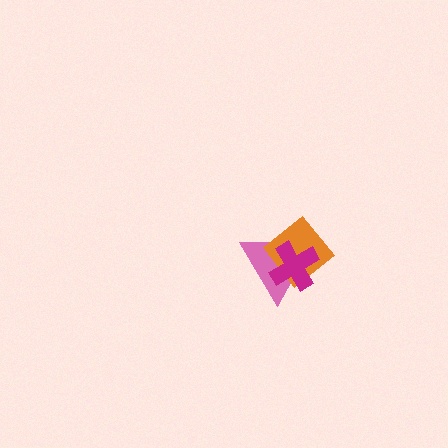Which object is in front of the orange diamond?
The magenta cross is in front of the orange diamond.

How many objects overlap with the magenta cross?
2 objects overlap with the magenta cross.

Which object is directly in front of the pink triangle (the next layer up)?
The orange diamond is directly in front of the pink triangle.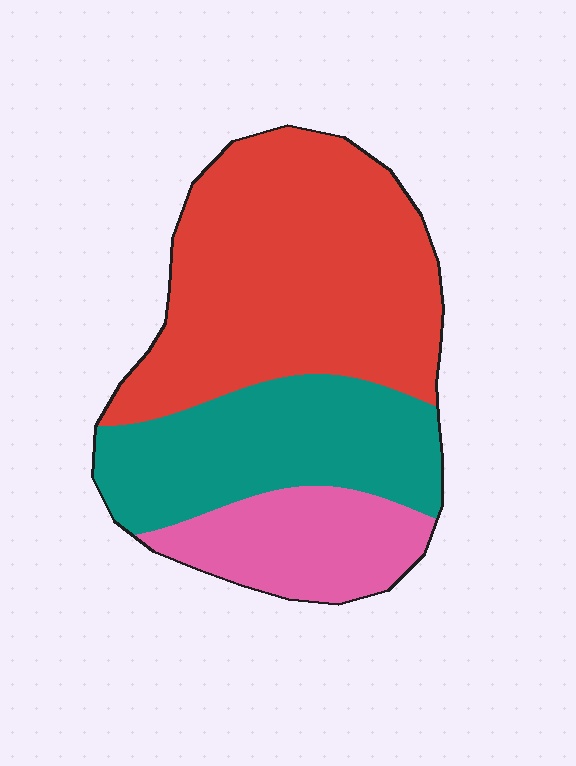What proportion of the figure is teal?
Teal takes up about one third (1/3) of the figure.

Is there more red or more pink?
Red.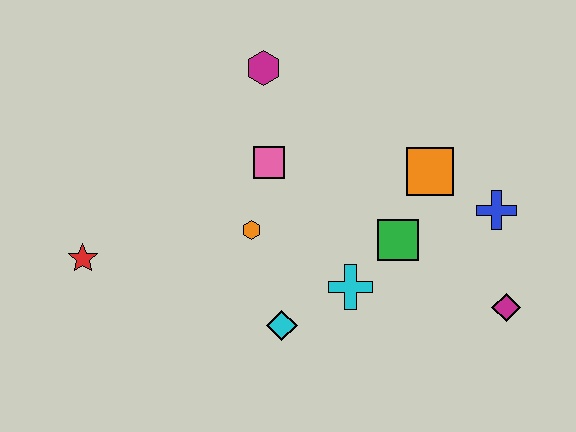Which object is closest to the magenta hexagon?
The pink square is closest to the magenta hexagon.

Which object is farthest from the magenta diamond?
The red star is farthest from the magenta diamond.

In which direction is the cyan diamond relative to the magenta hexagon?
The cyan diamond is below the magenta hexagon.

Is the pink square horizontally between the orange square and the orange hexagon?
Yes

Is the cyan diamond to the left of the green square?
Yes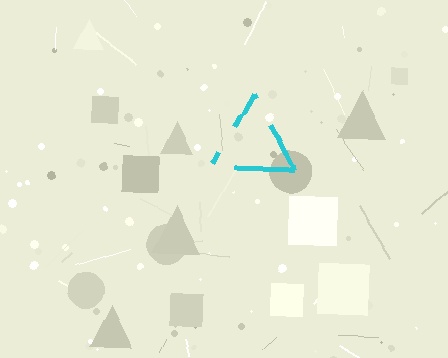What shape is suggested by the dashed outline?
The dashed outline suggests a triangle.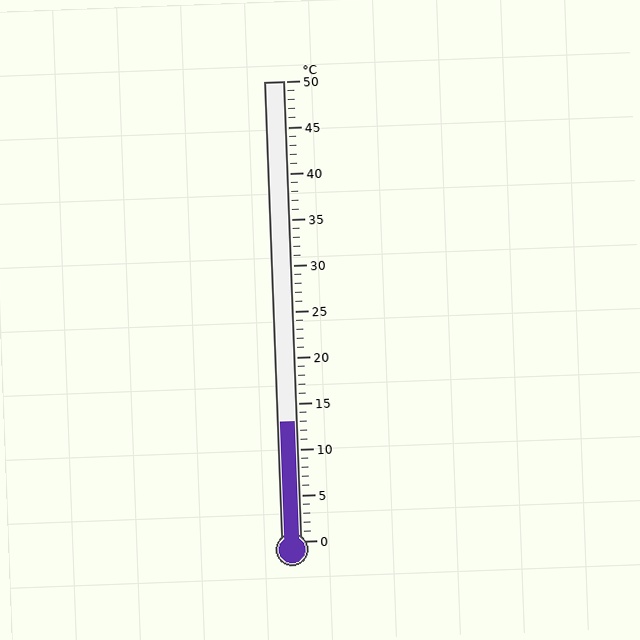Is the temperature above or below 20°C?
The temperature is below 20°C.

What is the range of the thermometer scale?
The thermometer scale ranges from 0°C to 50°C.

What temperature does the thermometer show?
The thermometer shows approximately 13°C.